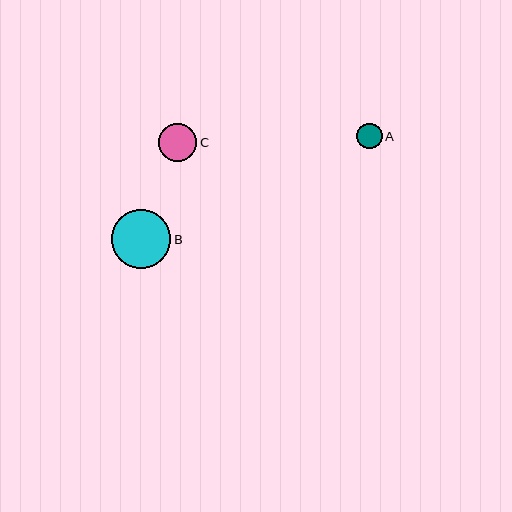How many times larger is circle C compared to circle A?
Circle C is approximately 1.5 times the size of circle A.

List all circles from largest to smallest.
From largest to smallest: B, C, A.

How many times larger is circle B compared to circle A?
Circle B is approximately 2.3 times the size of circle A.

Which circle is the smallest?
Circle A is the smallest with a size of approximately 26 pixels.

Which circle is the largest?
Circle B is the largest with a size of approximately 59 pixels.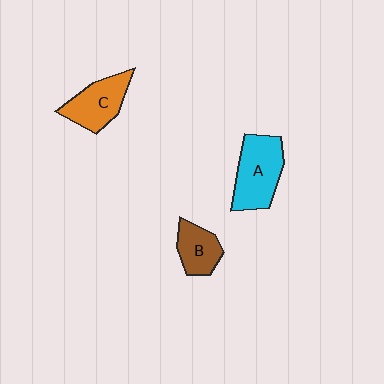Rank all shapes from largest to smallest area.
From largest to smallest: A (cyan), C (orange), B (brown).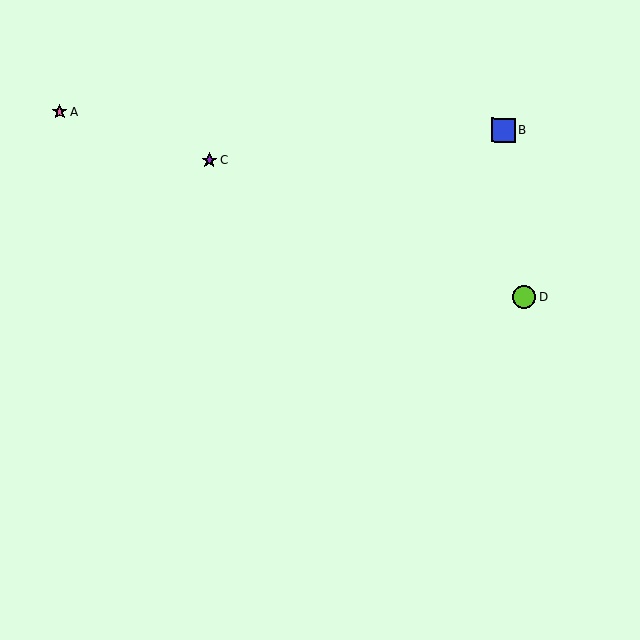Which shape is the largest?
The blue square (labeled B) is the largest.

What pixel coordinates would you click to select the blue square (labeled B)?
Click at (503, 130) to select the blue square B.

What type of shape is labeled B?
Shape B is a blue square.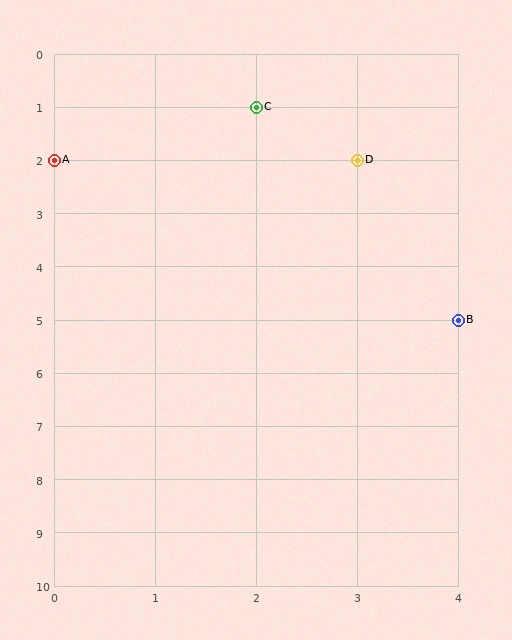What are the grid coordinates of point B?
Point B is at grid coordinates (4, 5).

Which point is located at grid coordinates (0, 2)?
Point A is at (0, 2).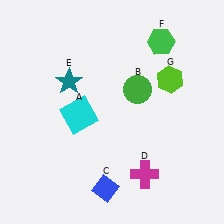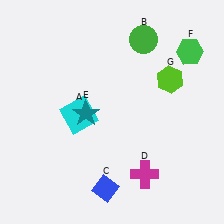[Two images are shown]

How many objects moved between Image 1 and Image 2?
3 objects moved between the two images.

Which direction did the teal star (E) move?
The teal star (E) moved down.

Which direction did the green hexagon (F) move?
The green hexagon (F) moved right.